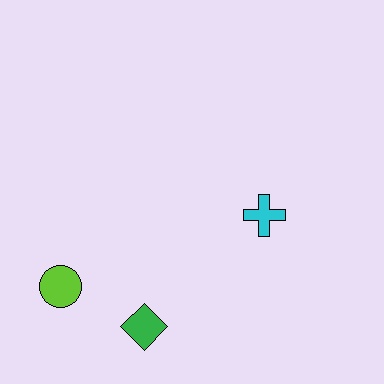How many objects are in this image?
There are 3 objects.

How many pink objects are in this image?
There are no pink objects.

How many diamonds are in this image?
There is 1 diamond.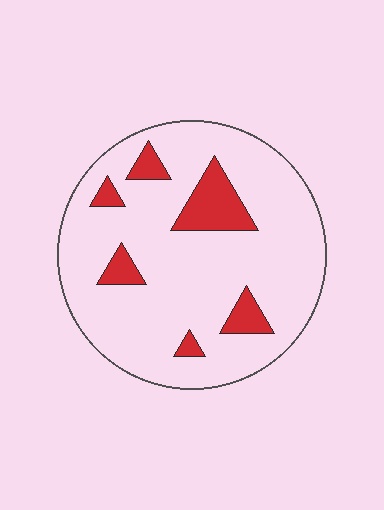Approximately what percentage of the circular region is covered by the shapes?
Approximately 15%.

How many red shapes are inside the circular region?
6.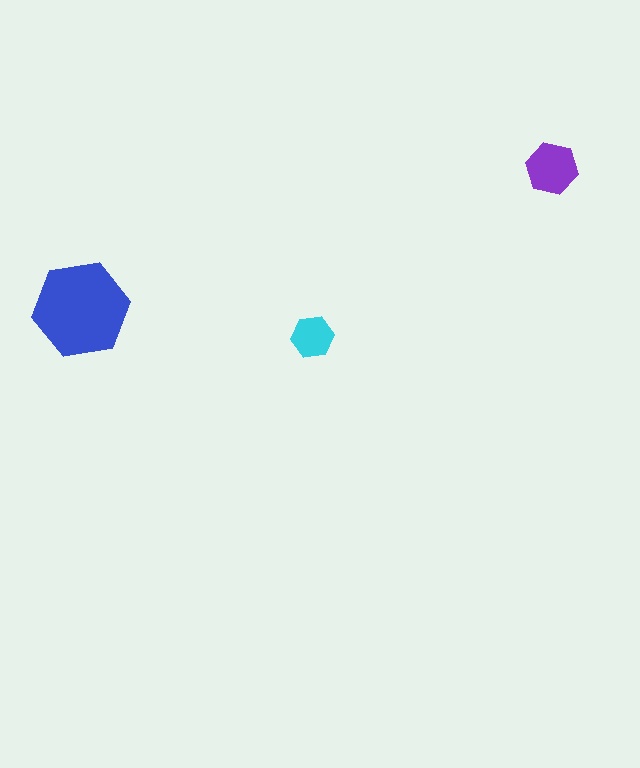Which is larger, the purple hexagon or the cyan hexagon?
The purple one.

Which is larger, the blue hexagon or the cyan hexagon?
The blue one.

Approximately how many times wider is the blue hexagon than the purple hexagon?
About 2 times wider.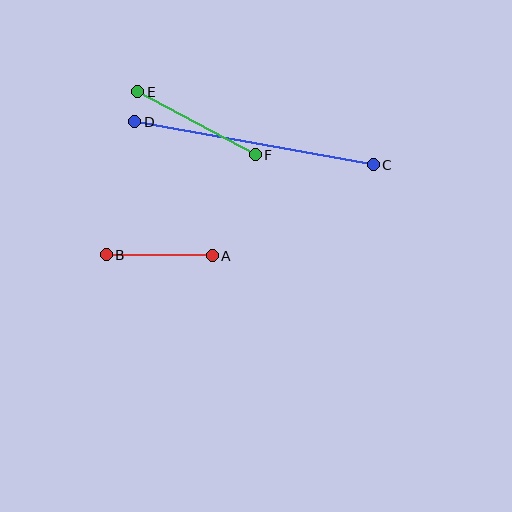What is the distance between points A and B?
The distance is approximately 106 pixels.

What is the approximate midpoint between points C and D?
The midpoint is at approximately (254, 143) pixels.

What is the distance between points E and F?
The distance is approximately 133 pixels.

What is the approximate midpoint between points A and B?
The midpoint is at approximately (159, 255) pixels.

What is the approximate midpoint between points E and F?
The midpoint is at approximately (196, 123) pixels.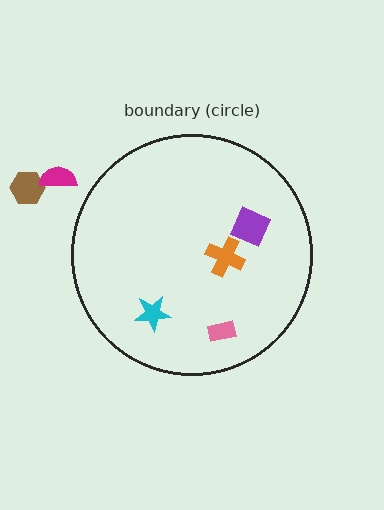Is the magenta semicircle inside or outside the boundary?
Outside.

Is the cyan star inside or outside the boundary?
Inside.